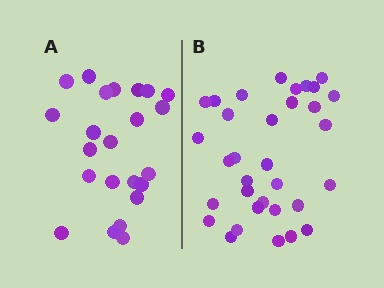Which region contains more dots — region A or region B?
Region B (the right region) has more dots.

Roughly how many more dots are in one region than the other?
Region B has roughly 10 or so more dots than region A.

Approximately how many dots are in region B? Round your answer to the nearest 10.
About 30 dots. (The exact count is 33, which rounds to 30.)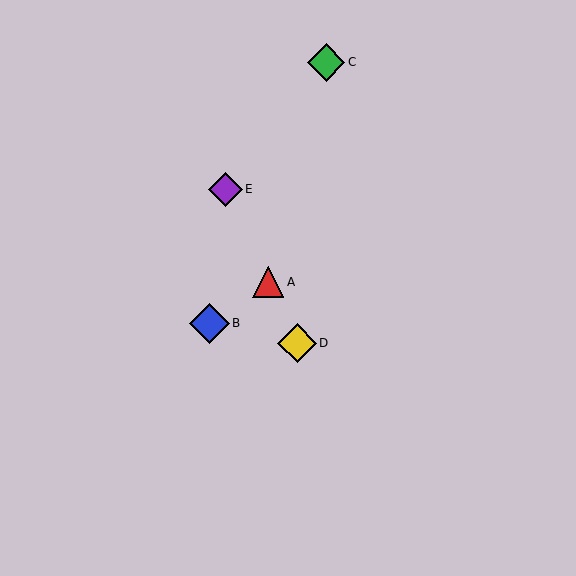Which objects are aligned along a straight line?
Objects A, D, E are aligned along a straight line.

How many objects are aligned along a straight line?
3 objects (A, D, E) are aligned along a straight line.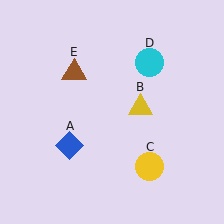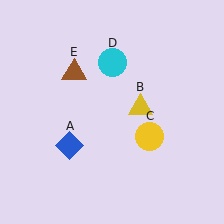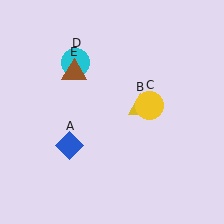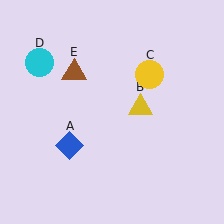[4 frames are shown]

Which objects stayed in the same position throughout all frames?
Blue diamond (object A) and yellow triangle (object B) and brown triangle (object E) remained stationary.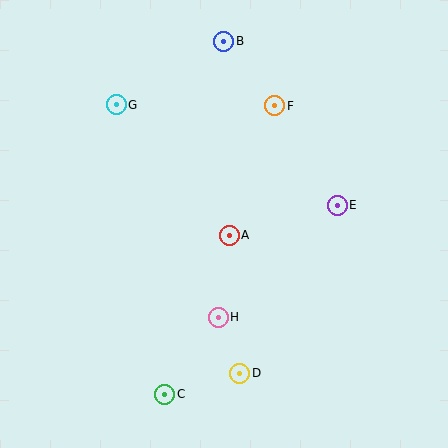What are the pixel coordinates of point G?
Point G is at (116, 105).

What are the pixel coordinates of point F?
Point F is at (275, 106).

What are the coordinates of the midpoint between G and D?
The midpoint between G and D is at (178, 239).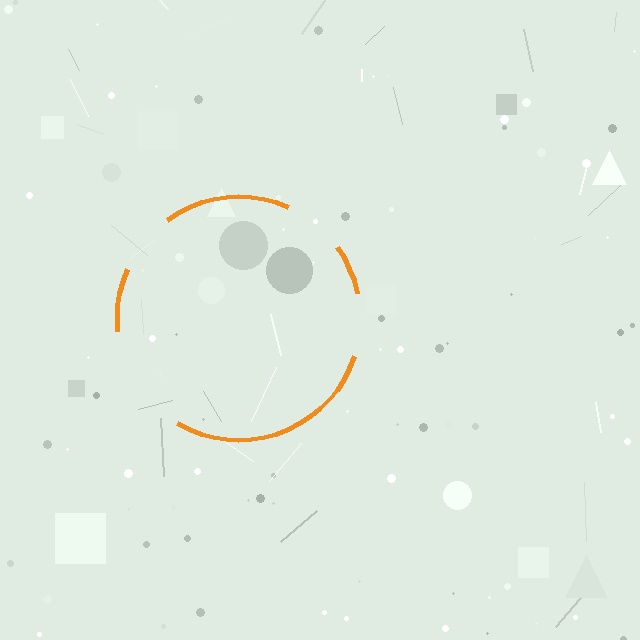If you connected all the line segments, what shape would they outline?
They would outline a circle.